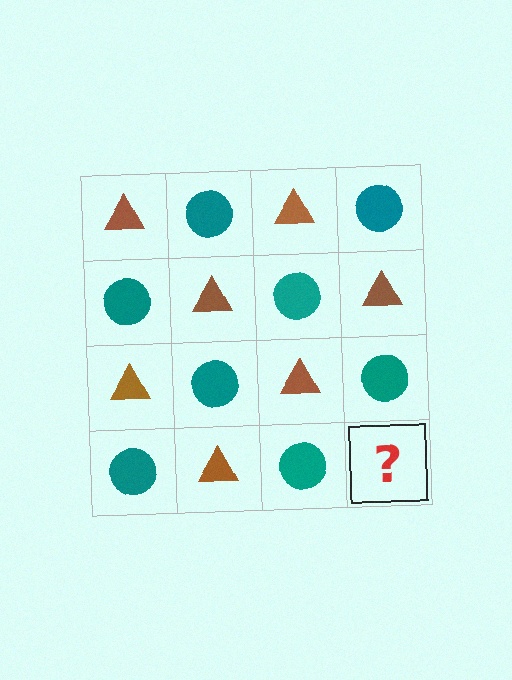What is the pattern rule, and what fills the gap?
The rule is that it alternates brown triangle and teal circle in a checkerboard pattern. The gap should be filled with a brown triangle.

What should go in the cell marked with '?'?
The missing cell should contain a brown triangle.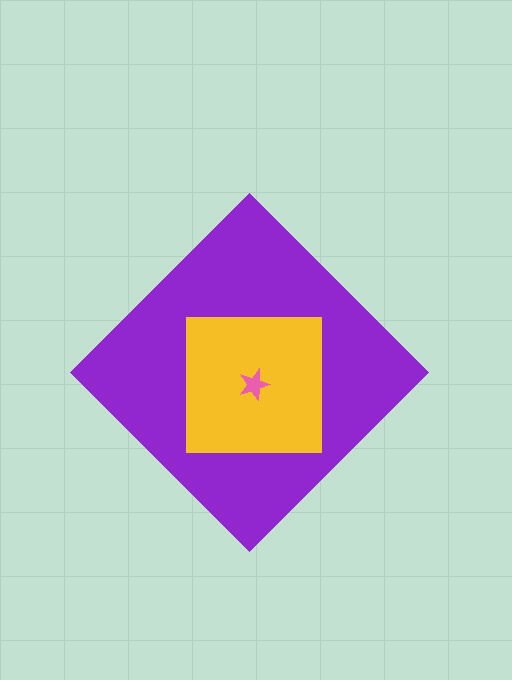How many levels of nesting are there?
3.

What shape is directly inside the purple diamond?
The yellow square.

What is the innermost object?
The pink star.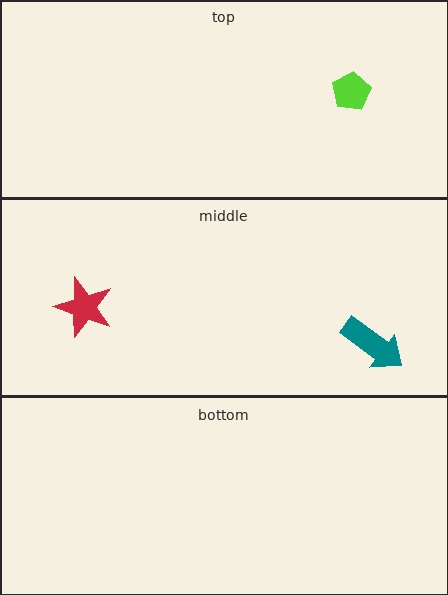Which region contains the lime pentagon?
The top region.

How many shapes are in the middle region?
2.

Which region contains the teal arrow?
The middle region.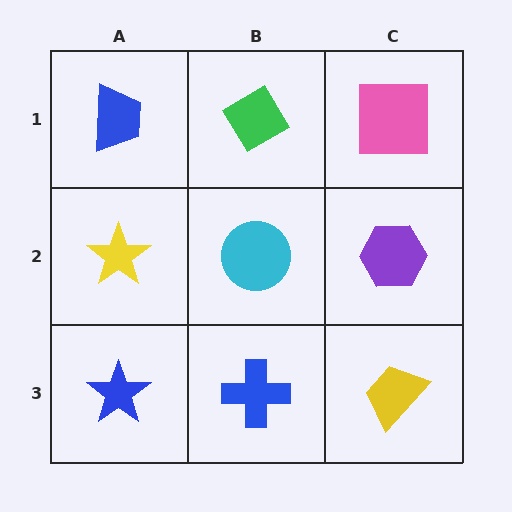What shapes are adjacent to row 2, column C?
A pink square (row 1, column C), a yellow trapezoid (row 3, column C), a cyan circle (row 2, column B).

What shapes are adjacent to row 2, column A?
A blue trapezoid (row 1, column A), a blue star (row 3, column A), a cyan circle (row 2, column B).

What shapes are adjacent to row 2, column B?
A green diamond (row 1, column B), a blue cross (row 3, column B), a yellow star (row 2, column A), a purple hexagon (row 2, column C).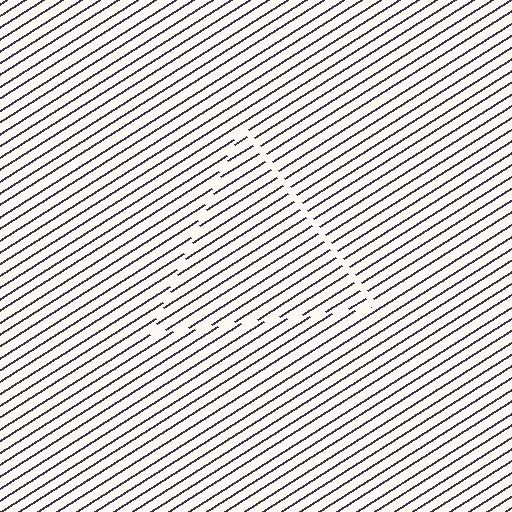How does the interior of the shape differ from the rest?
The interior of the shape contains the same grating, shifted by half a period — the contour is defined by the phase discontinuity where line-ends from the inner and outer gratings abut.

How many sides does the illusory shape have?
3 sides — the line-ends trace a triangle.